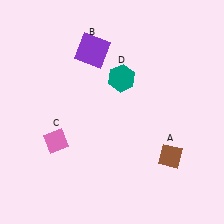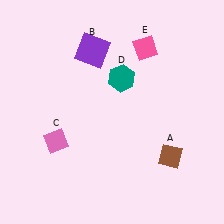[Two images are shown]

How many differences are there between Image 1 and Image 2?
There is 1 difference between the two images.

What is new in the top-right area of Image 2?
A pink diamond (E) was added in the top-right area of Image 2.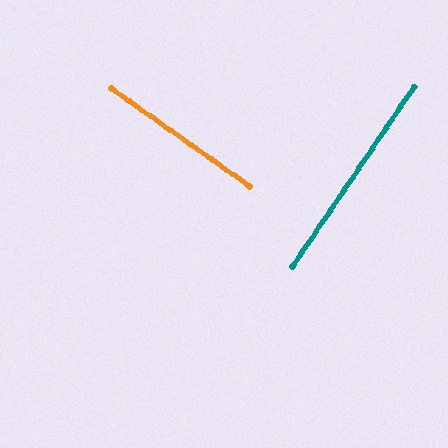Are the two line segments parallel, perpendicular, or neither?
Perpendicular — they meet at approximately 89°.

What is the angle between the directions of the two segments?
Approximately 89 degrees.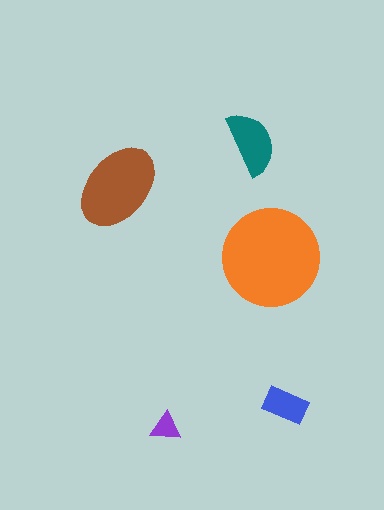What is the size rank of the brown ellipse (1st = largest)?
2nd.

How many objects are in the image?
There are 5 objects in the image.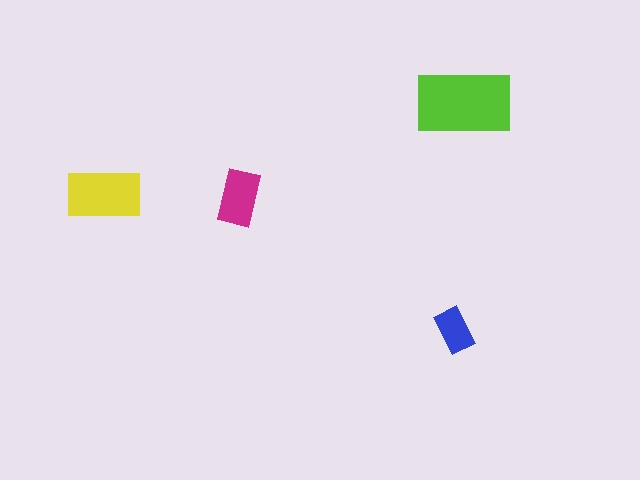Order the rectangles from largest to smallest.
the lime one, the yellow one, the magenta one, the blue one.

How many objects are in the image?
There are 4 objects in the image.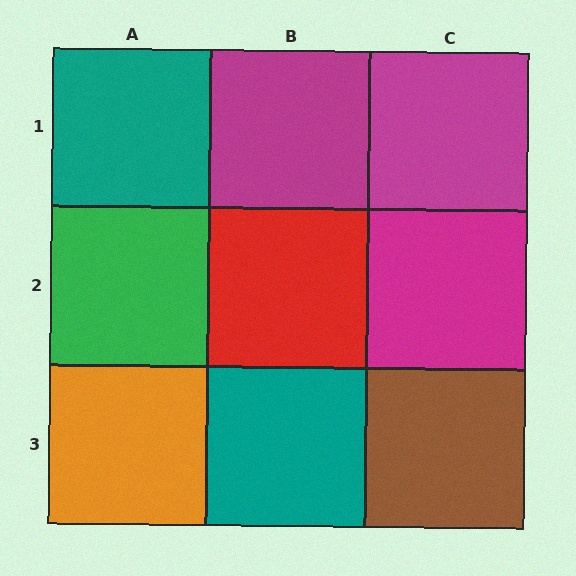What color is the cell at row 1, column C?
Magenta.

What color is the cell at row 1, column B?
Magenta.